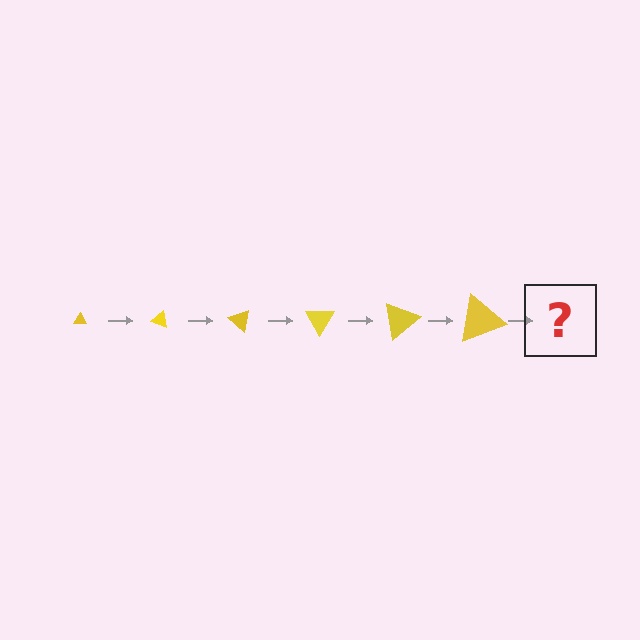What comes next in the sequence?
The next element should be a triangle, larger than the previous one and rotated 120 degrees from the start.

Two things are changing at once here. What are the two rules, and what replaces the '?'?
The two rules are that the triangle grows larger each step and it rotates 20 degrees each step. The '?' should be a triangle, larger than the previous one and rotated 120 degrees from the start.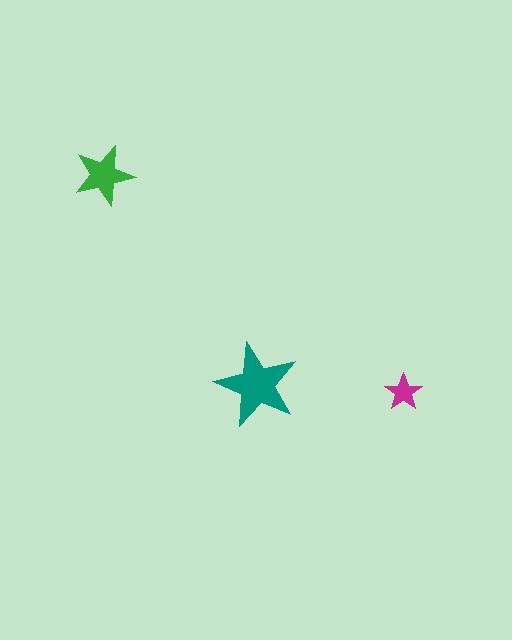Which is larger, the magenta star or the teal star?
The teal one.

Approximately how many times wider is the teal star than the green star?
About 1.5 times wider.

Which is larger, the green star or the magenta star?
The green one.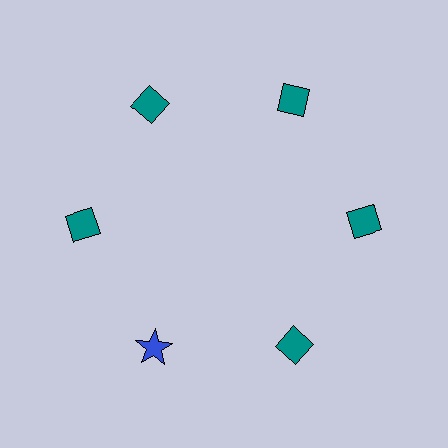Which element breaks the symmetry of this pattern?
The blue star at roughly the 7 o'clock position breaks the symmetry. All other shapes are teal diamonds.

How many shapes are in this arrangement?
There are 6 shapes arranged in a ring pattern.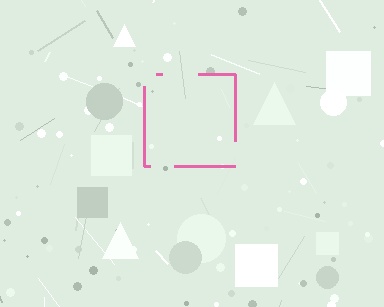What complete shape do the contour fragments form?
The contour fragments form a square.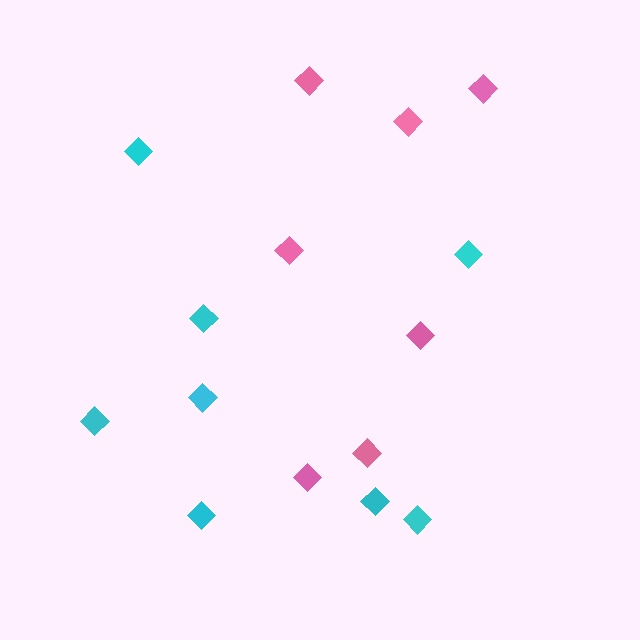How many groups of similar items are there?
There are 2 groups: one group of pink diamonds (7) and one group of cyan diamonds (8).